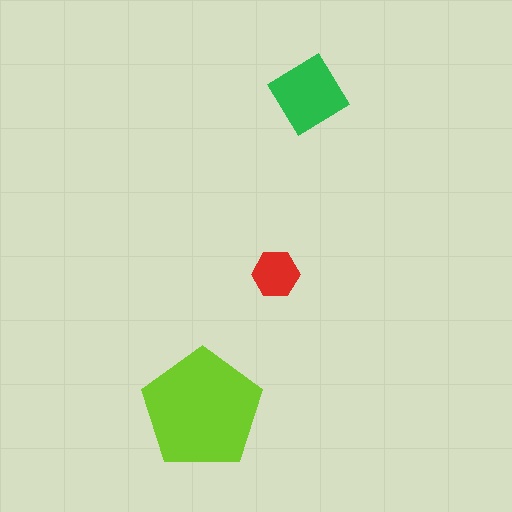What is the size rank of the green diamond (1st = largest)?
2nd.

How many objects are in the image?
There are 3 objects in the image.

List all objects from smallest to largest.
The red hexagon, the green diamond, the lime pentagon.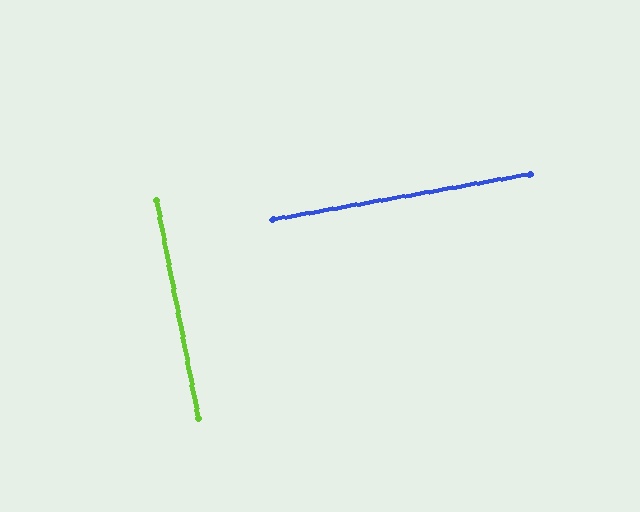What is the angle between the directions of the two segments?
Approximately 89 degrees.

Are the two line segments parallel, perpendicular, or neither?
Perpendicular — they meet at approximately 89°.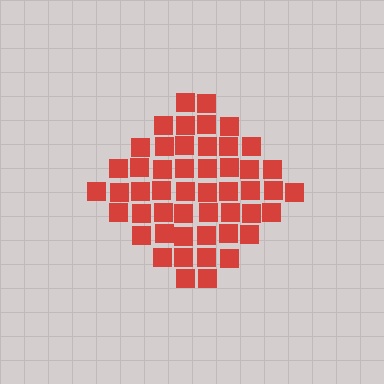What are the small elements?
The small elements are squares.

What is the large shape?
The large shape is a diamond.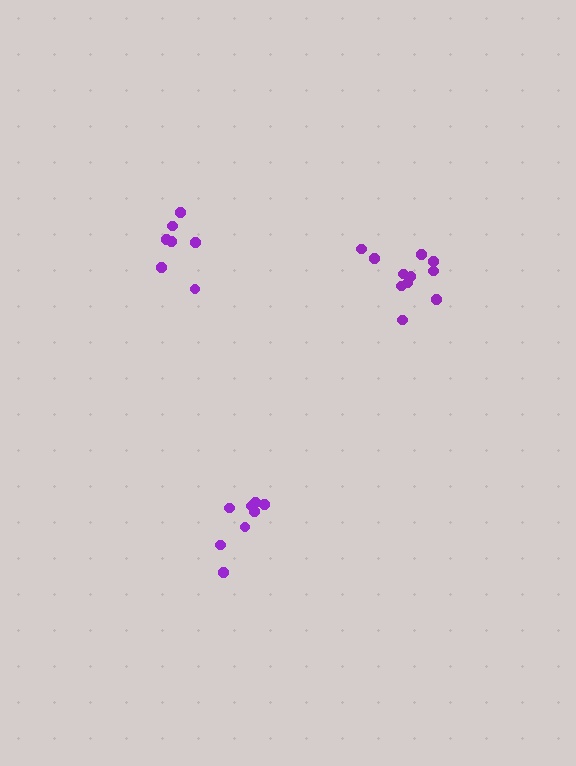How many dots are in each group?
Group 1: 8 dots, Group 2: 7 dots, Group 3: 11 dots (26 total).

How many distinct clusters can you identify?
There are 3 distinct clusters.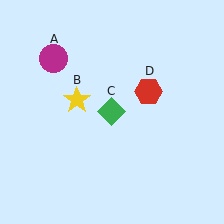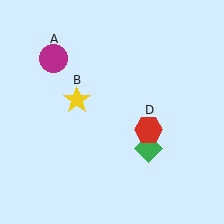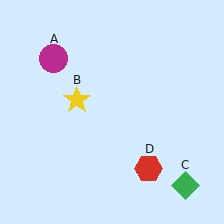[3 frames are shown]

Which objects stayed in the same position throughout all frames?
Magenta circle (object A) and yellow star (object B) remained stationary.